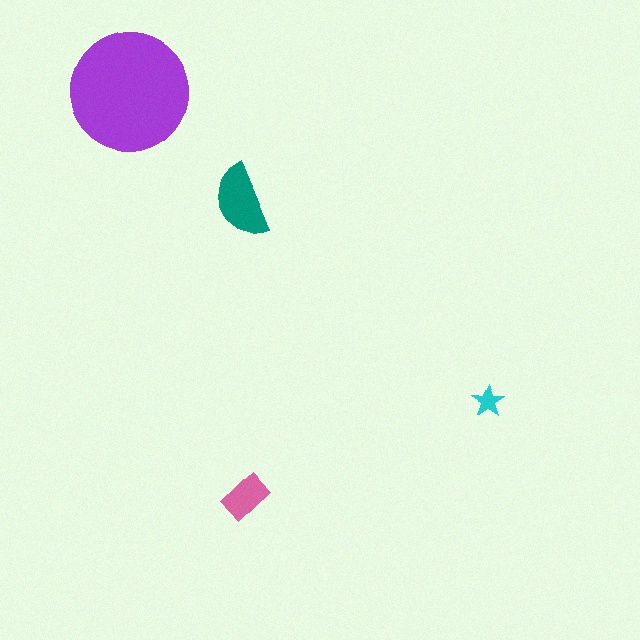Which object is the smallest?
The cyan star.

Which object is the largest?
The purple circle.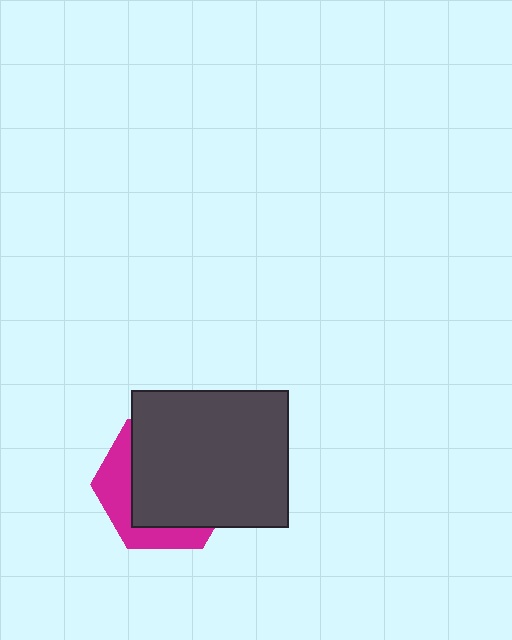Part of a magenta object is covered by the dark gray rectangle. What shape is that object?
It is a hexagon.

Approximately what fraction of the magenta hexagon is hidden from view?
Roughly 68% of the magenta hexagon is hidden behind the dark gray rectangle.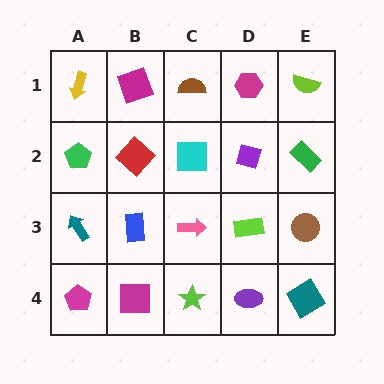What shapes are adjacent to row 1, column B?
A red diamond (row 2, column B), a yellow arrow (row 1, column A), a brown semicircle (row 1, column C).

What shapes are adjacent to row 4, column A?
A teal arrow (row 3, column A), a magenta square (row 4, column B).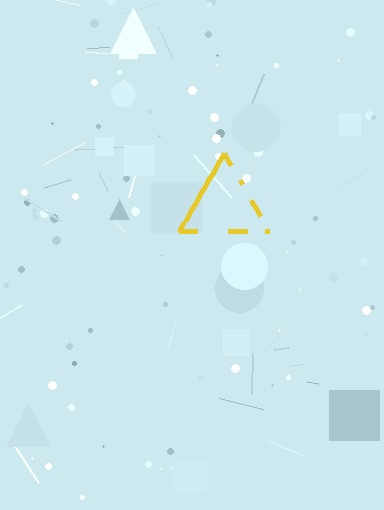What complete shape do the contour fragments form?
The contour fragments form a triangle.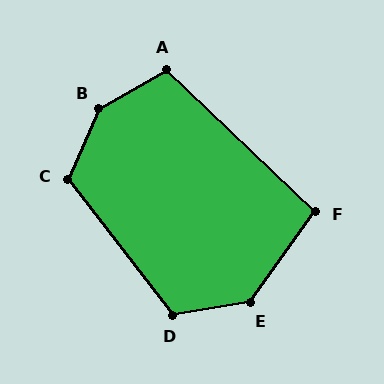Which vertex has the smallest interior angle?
F, at approximately 98 degrees.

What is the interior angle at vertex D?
Approximately 118 degrees (obtuse).